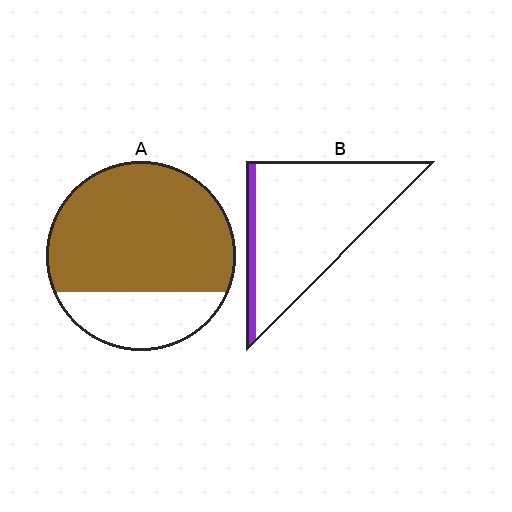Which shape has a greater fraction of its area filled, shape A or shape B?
Shape A.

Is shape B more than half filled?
No.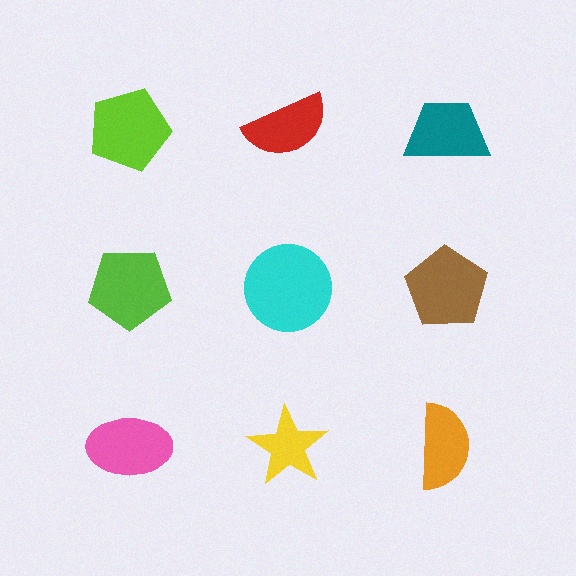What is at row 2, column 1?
A lime pentagon.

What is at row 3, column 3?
An orange semicircle.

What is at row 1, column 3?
A teal trapezoid.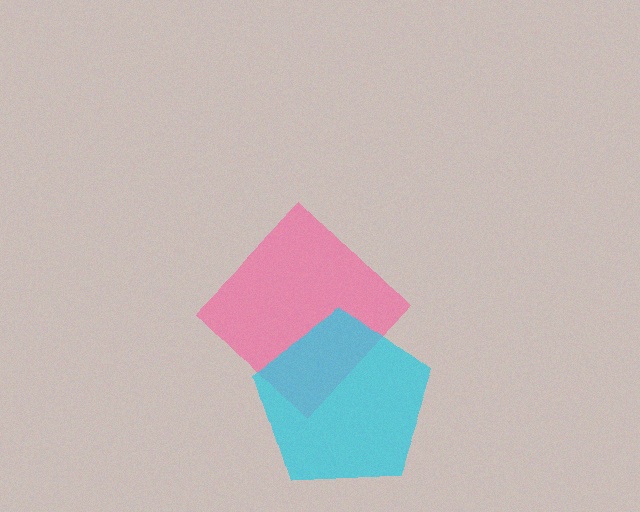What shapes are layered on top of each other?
The layered shapes are: a pink diamond, a cyan pentagon.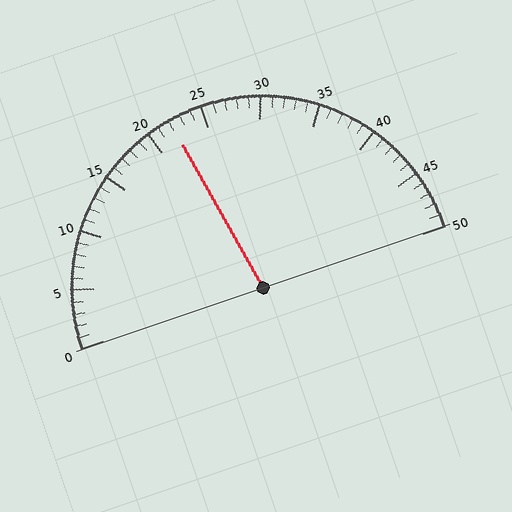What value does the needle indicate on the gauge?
The needle indicates approximately 22.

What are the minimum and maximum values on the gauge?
The gauge ranges from 0 to 50.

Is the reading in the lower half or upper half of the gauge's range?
The reading is in the lower half of the range (0 to 50).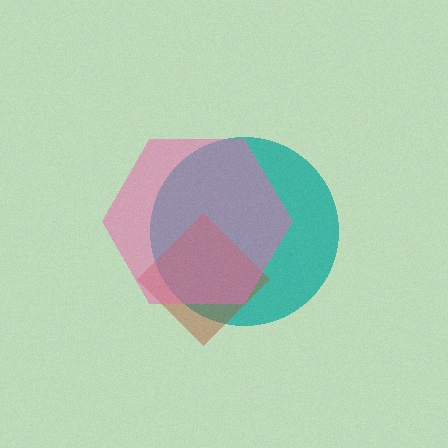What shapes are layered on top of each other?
The layered shapes are: a teal circle, a brown diamond, a pink hexagon.